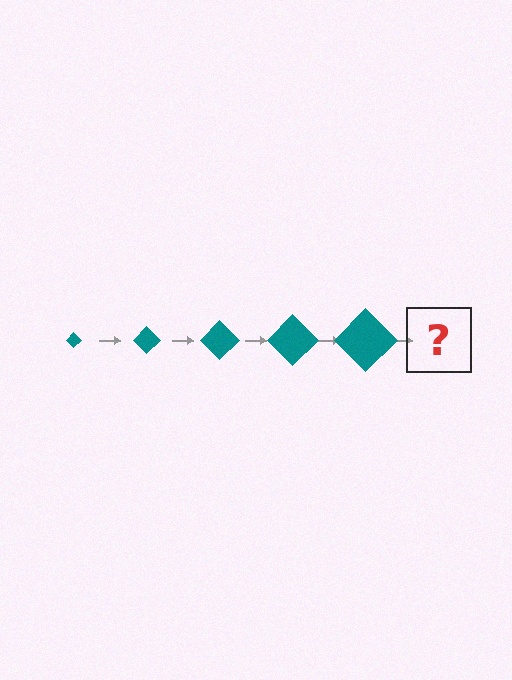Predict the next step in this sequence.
The next step is a teal diamond, larger than the previous one.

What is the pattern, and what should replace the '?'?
The pattern is that the diamond gets progressively larger each step. The '?' should be a teal diamond, larger than the previous one.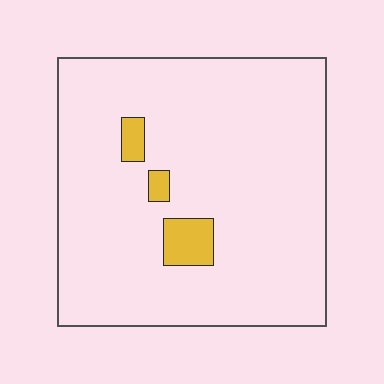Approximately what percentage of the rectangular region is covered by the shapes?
Approximately 5%.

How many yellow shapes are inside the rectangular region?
3.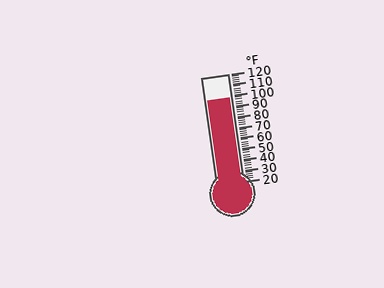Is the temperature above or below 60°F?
The temperature is above 60°F.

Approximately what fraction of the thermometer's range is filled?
The thermometer is filled to approximately 80% of its range.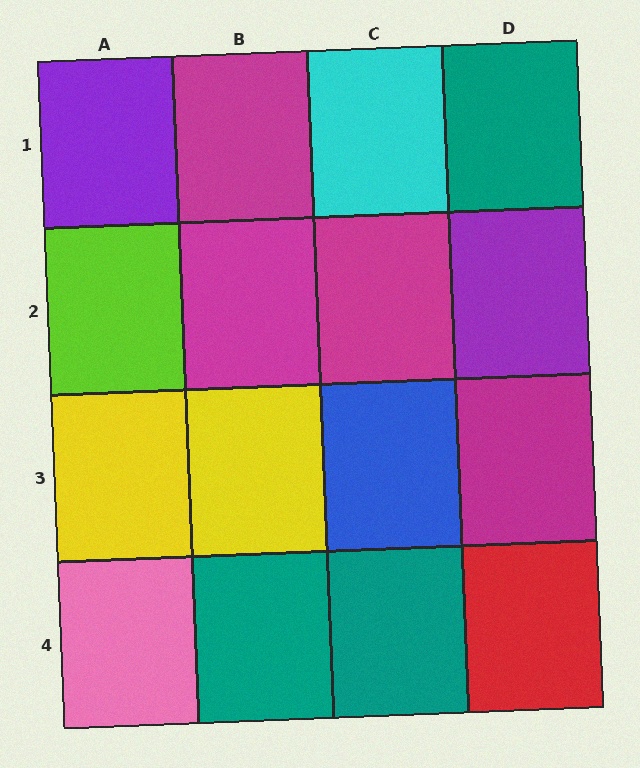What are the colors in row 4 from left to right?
Pink, teal, teal, red.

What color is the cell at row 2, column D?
Purple.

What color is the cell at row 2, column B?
Magenta.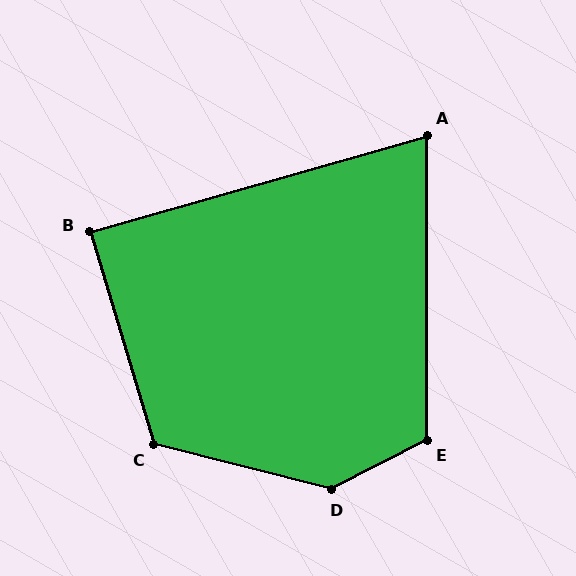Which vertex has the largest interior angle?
D, at approximately 138 degrees.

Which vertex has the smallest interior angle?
A, at approximately 74 degrees.